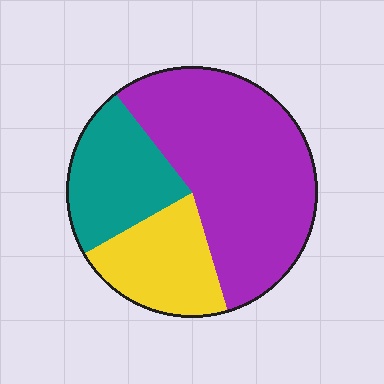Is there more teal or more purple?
Purple.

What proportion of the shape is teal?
Teal covers roughly 25% of the shape.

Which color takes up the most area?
Purple, at roughly 55%.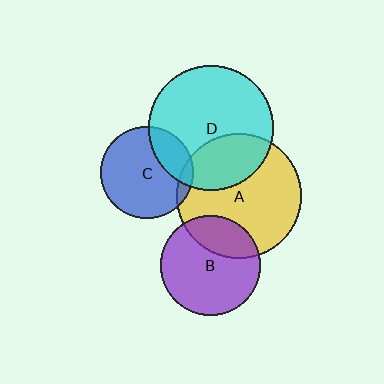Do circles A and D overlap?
Yes.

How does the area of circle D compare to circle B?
Approximately 1.6 times.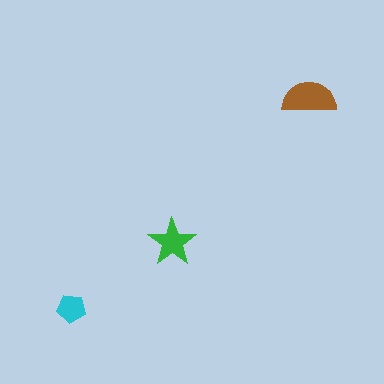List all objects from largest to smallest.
The brown semicircle, the green star, the cyan pentagon.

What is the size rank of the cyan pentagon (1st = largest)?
3rd.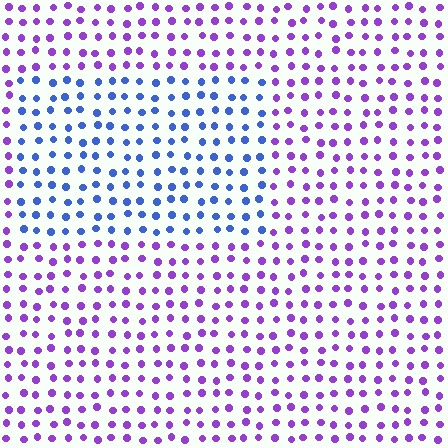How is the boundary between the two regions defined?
The boundary is defined purely by a slight shift in hue (about 52 degrees). Spacing, size, and orientation are identical on both sides.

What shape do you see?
I see a rectangle.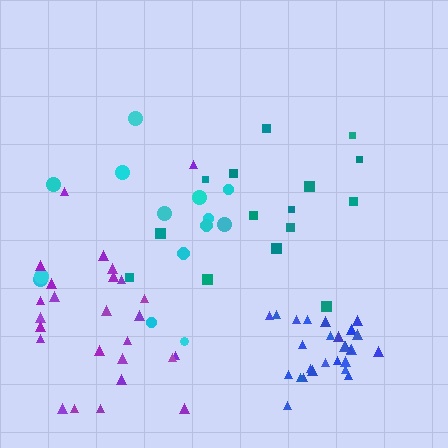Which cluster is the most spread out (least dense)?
Cyan.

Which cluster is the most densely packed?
Blue.